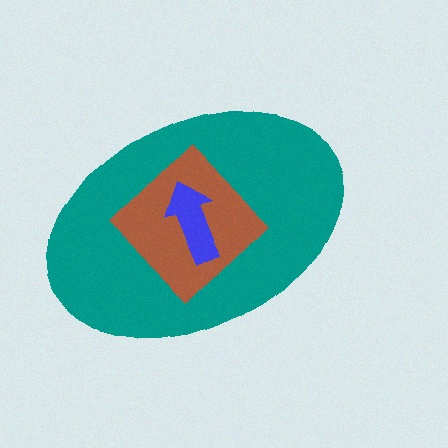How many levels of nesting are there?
3.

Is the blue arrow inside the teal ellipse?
Yes.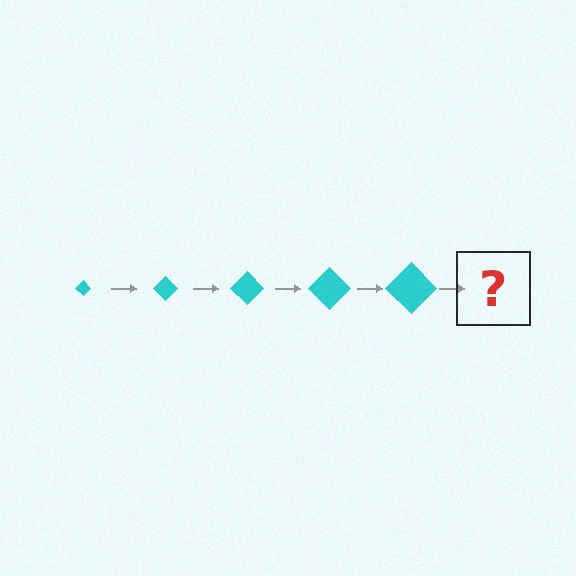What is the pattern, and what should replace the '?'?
The pattern is that the diamond gets progressively larger each step. The '?' should be a cyan diamond, larger than the previous one.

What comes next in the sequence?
The next element should be a cyan diamond, larger than the previous one.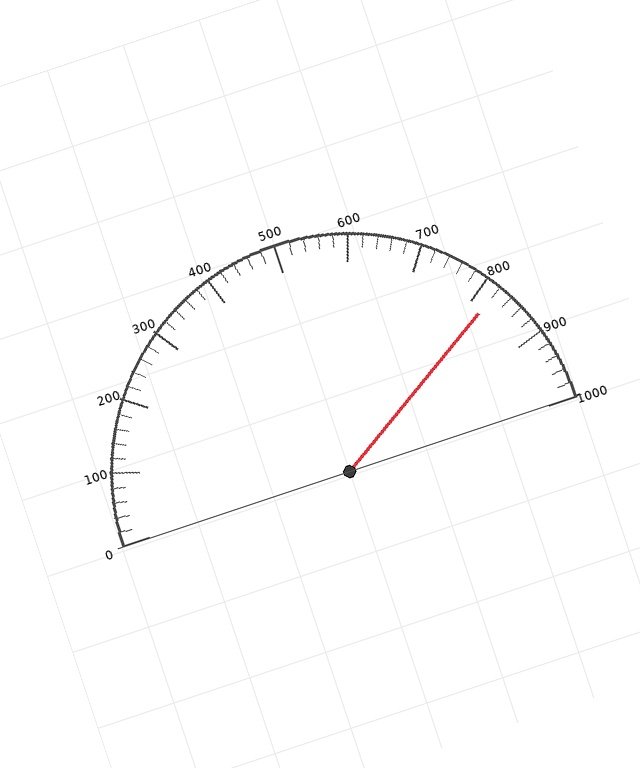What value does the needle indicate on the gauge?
The needle indicates approximately 820.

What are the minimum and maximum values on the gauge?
The gauge ranges from 0 to 1000.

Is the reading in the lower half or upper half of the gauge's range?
The reading is in the upper half of the range (0 to 1000).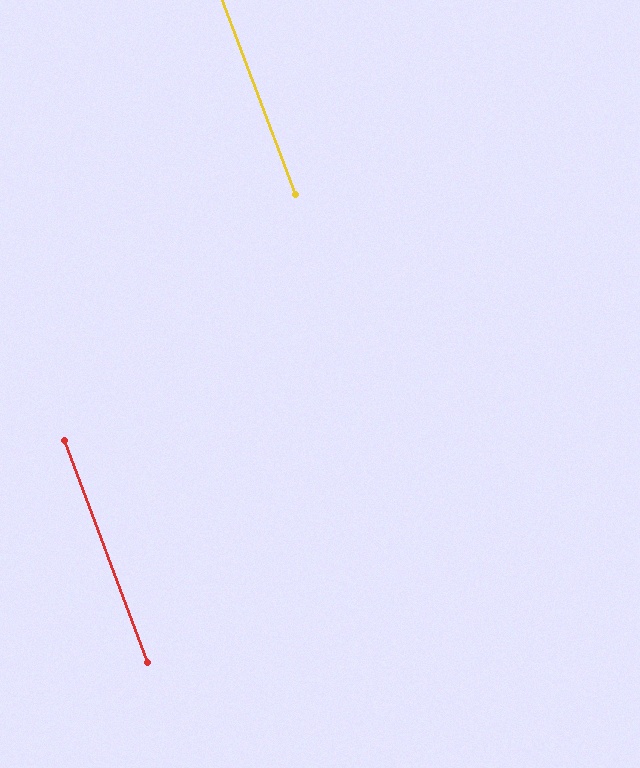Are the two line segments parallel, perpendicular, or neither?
Parallel — their directions differ by only 0.1°.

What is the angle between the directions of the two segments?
Approximately 0 degrees.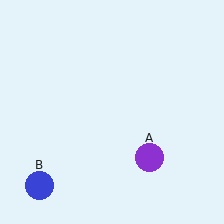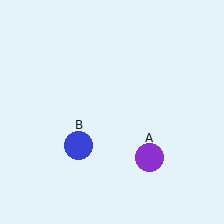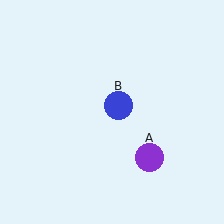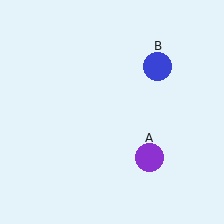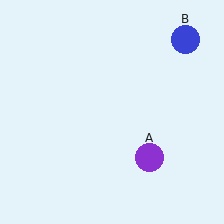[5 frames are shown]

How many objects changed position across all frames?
1 object changed position: blue circle (object B).